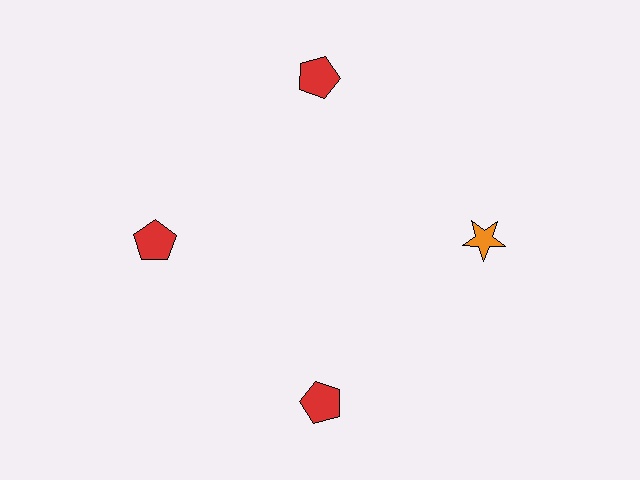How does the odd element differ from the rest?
It differs in both color (orange instead of red) and shape (star instead of pentagon).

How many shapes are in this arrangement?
There are 4 shapes arranged in a ring pattern.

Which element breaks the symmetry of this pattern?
The orange star at roughly the 3 o'clock position breaks the symmetry. All other shapes are red pentagons.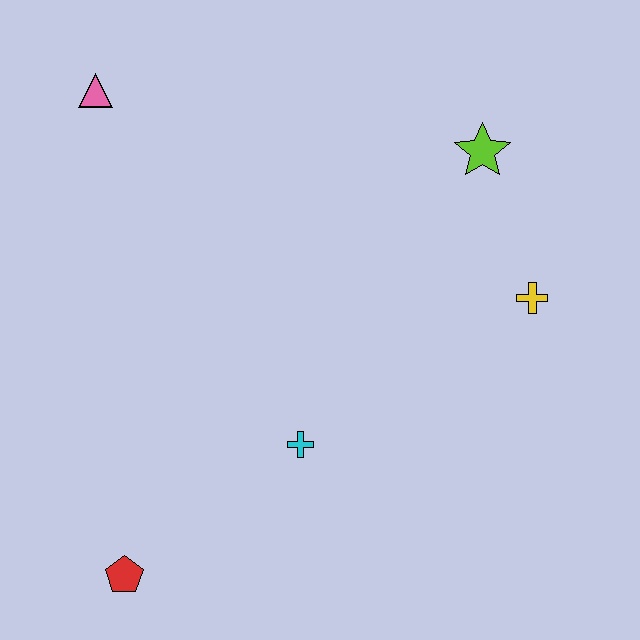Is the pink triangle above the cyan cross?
Yes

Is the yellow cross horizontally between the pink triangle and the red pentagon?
No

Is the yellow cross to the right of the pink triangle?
Yes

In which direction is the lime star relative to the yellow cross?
The lime star is above the yellow cross.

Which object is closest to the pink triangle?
The lime star is closest to the pink triangle.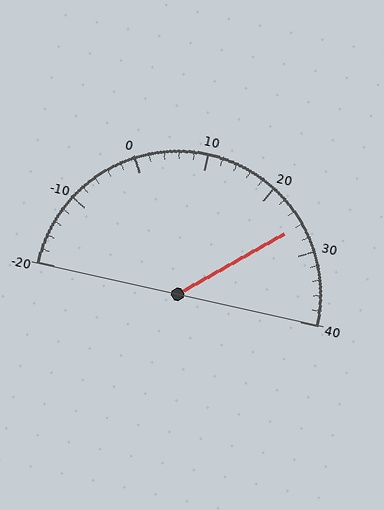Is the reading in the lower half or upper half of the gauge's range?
The reading is in the upper half of the range (-20 to 40).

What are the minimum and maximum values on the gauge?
The gauge ranges from -20 to 40.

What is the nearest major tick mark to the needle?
The nearest major tick mark is 30.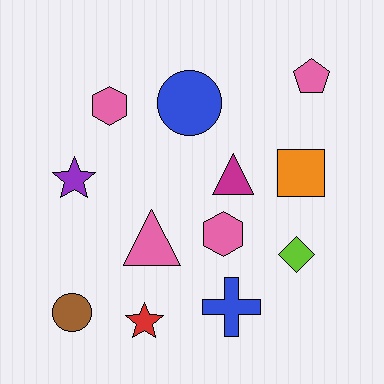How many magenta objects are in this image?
There is 1 magenta object.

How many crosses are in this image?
There is 1 cross.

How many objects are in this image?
There are 12 objects.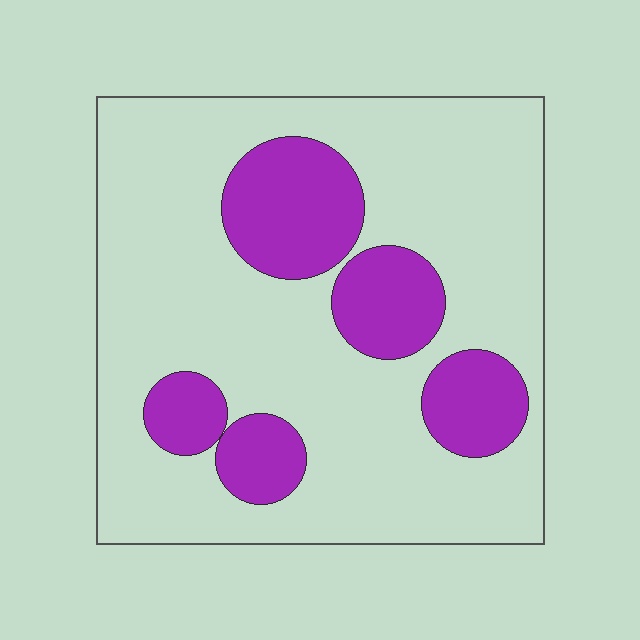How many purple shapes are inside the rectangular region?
5.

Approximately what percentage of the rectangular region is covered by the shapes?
Approximately 25%.